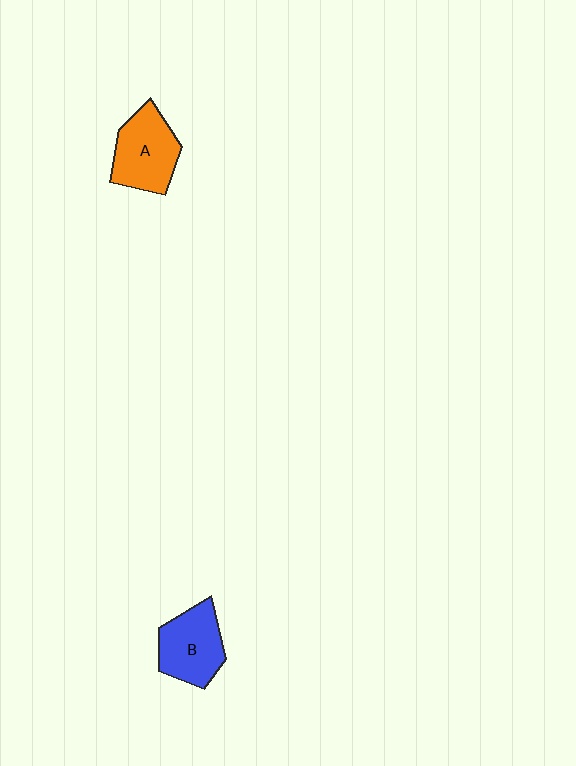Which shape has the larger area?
Shape A (orange).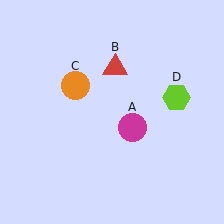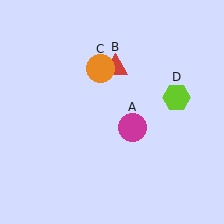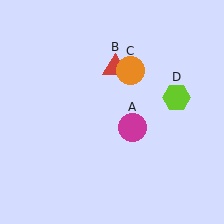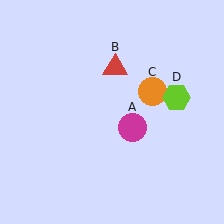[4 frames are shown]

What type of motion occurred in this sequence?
The orange circle (object C) rotated clockwise around the center of the scene.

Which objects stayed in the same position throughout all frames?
Magenta circle (object A) and red triangle (object B) and lime hexagon (object D) remained stationary.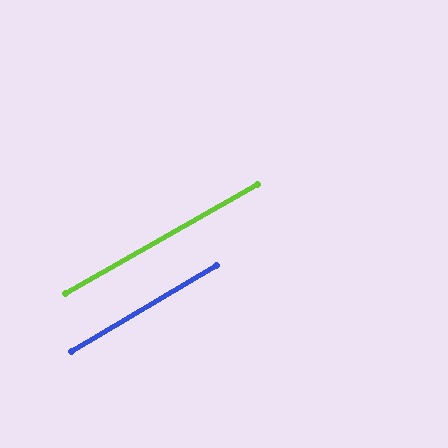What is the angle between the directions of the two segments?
Approximately 1 degree.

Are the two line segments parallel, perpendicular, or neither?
Parallel — their directions differ by only 1.4°.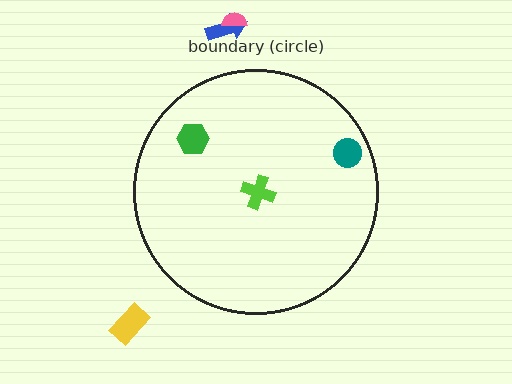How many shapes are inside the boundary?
3 inside, 3 outside.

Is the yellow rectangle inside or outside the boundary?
Outside.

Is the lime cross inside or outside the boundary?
Inside.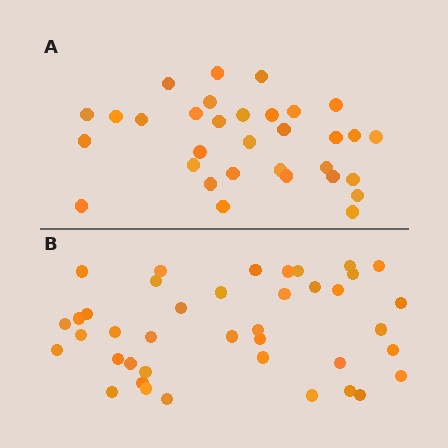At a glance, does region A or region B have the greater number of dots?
Region B (the bottom region) has more dots.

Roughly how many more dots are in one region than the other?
Region B has roughly 8 or so more dots than region A.